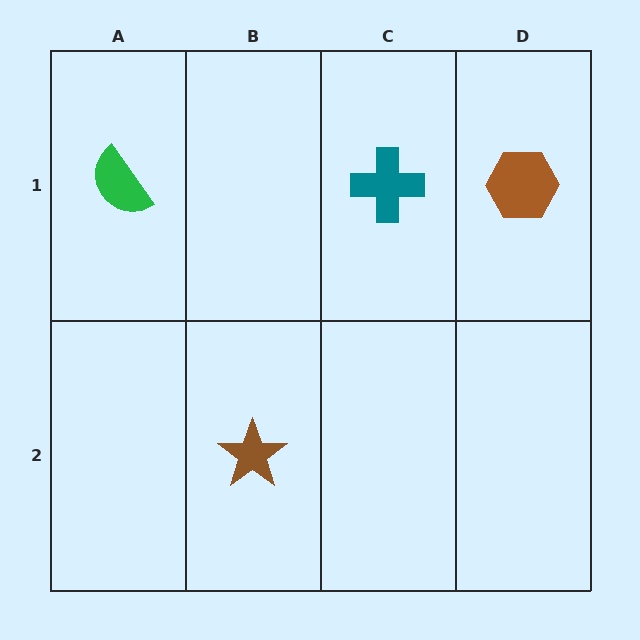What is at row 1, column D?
A brown hexagon.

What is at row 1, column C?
A teal cross.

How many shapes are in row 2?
1 shape.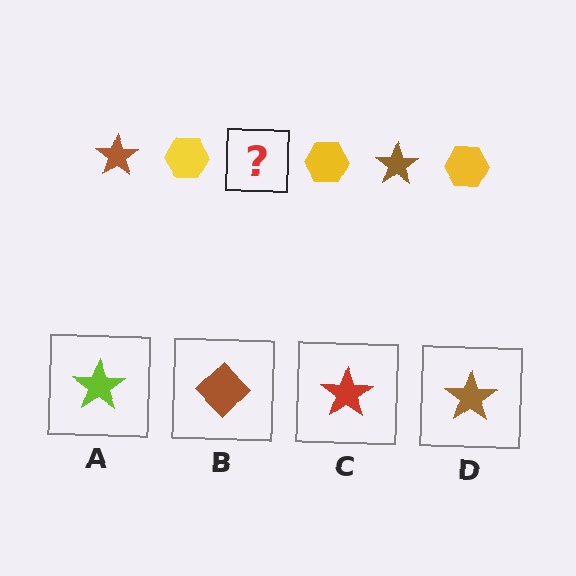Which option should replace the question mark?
Option D.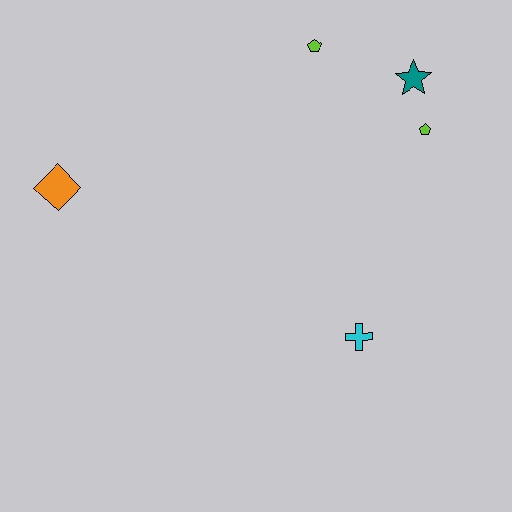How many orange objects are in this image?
There is 1 orange object.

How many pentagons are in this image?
There are 2 pentagons.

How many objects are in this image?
There are 5 objects.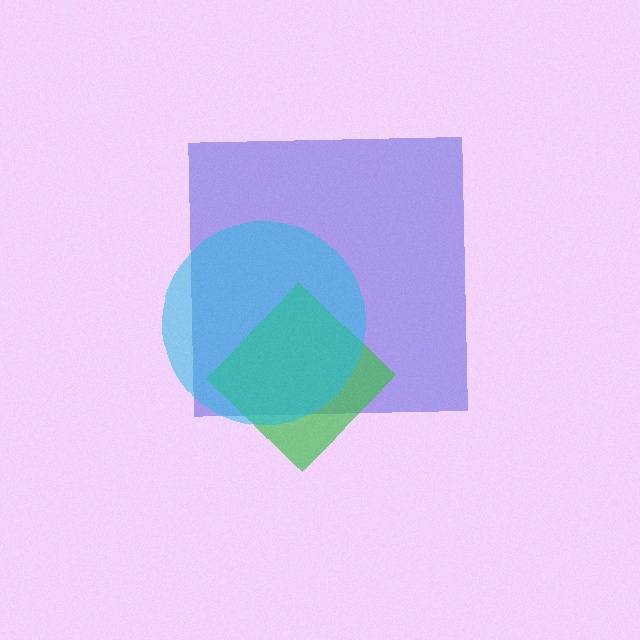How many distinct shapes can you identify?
There are 3 distinct shapes: a blue square, a green diamond, a cyan circle.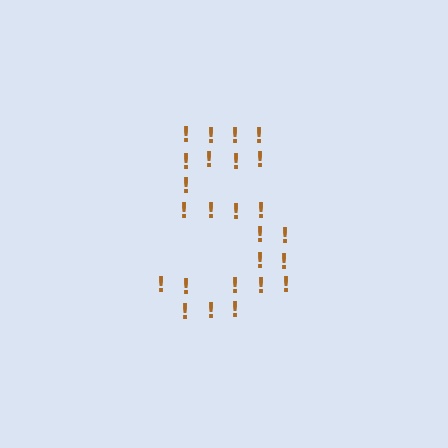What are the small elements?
The small elements are exclamation marks.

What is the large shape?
The large shape is the digit 5.